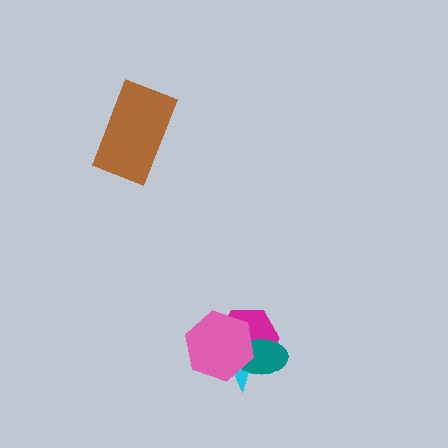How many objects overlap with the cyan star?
3 objects overlap with the cyan star.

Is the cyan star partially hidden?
Yes, it is partially covered by another shape.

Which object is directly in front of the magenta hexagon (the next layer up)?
The teal ellipse is directly in front of the magenta hexagon.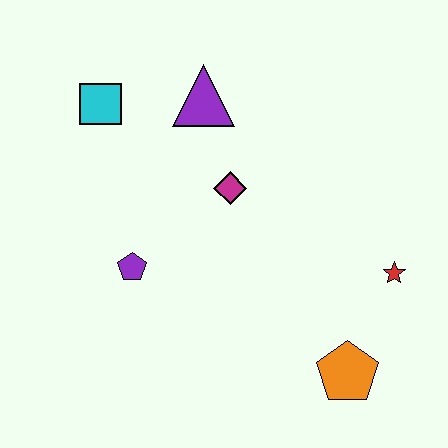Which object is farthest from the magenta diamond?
The orange pentagon is farthest from the magenta diamond.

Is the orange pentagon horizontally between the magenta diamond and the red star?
Yes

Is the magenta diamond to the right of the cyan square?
Yes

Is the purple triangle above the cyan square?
Yes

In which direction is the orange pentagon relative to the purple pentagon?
The orange pentagon is to the right of the purple pentagon.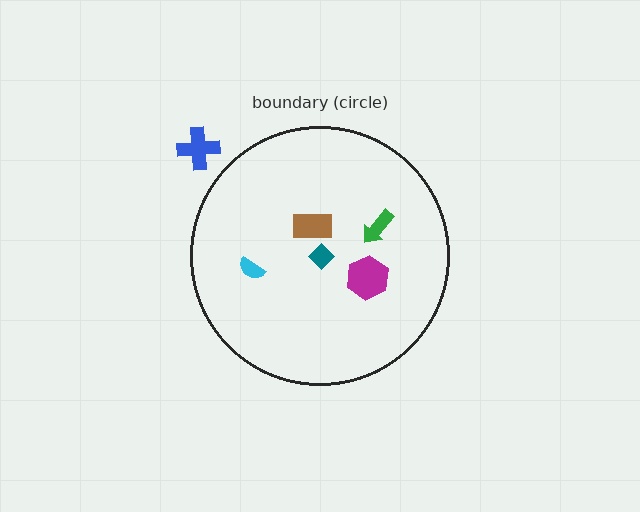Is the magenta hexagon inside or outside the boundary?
Inside.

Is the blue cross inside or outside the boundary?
Outside.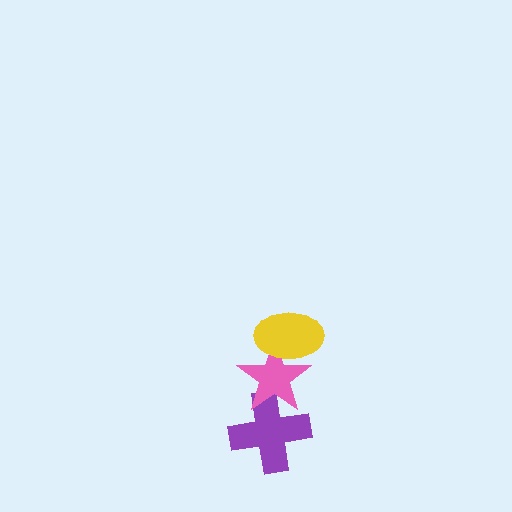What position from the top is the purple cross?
The purple cross is 3rd from the top.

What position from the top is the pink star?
The pink star is 2nd from the top.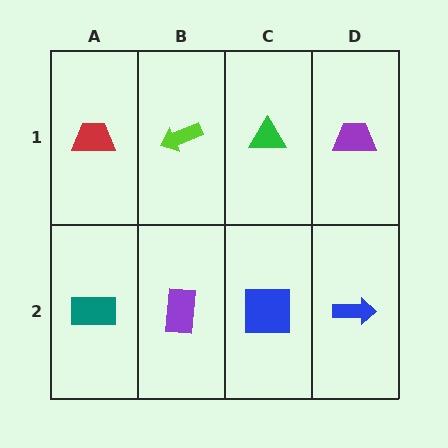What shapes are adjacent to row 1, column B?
A purple rectangle (row 2, column B), a red trapezoid (row 1, column A), a green triangle (row 1, column C).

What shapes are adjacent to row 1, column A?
A teal rectangle (row 2, column A), a lime arrow (row 1, column B).